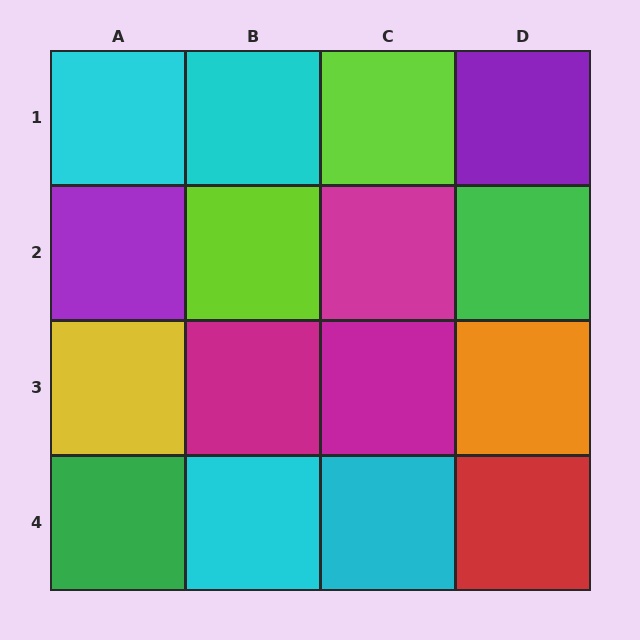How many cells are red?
1 cell is red.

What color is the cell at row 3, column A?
Yellow.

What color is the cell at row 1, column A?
Cyan.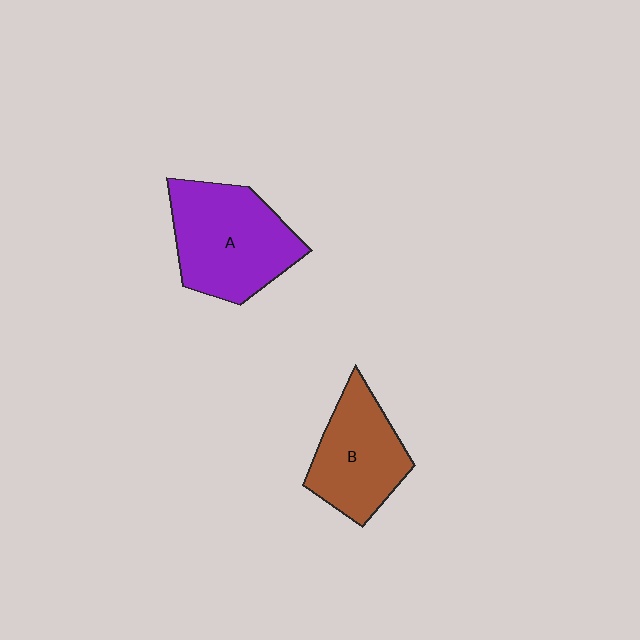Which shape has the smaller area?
Shape B (brown).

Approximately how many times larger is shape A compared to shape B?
Approximately 1.3 times.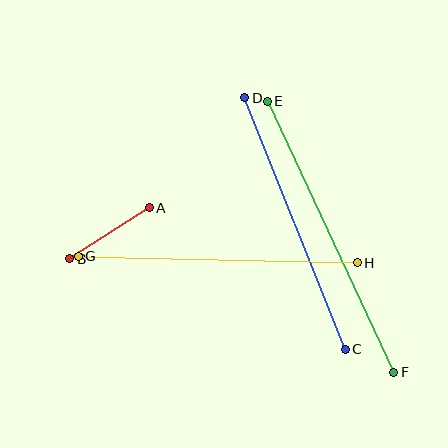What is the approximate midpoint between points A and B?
The midpoint is at approximately (109, 233) pixels.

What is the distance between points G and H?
The distance is approximately 279 pixels.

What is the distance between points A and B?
The distance is approximately 94 pixels.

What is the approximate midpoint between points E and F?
The midpoint is at approximately (330, 237) pixels.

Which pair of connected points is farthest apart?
Points E and F are farthest apart.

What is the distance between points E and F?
The distance is approximately 299 pixels.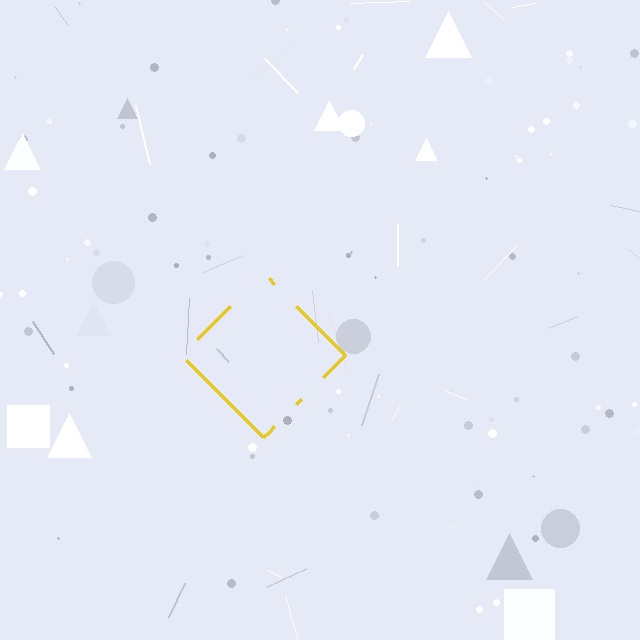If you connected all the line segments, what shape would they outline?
They would outline a diamond.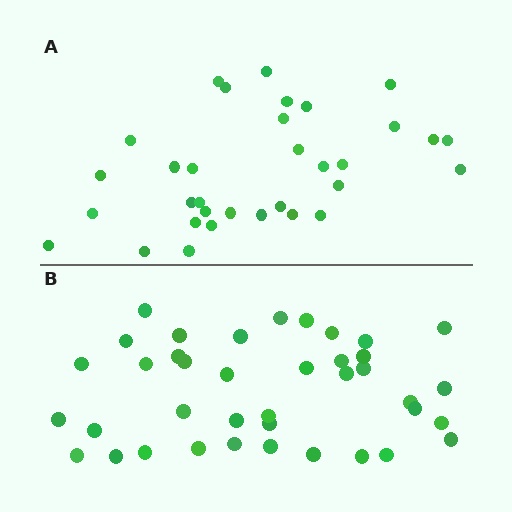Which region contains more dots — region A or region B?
Region B (the bottom region) has more dots.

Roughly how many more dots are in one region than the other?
Region B has about 6 more dots than region A.